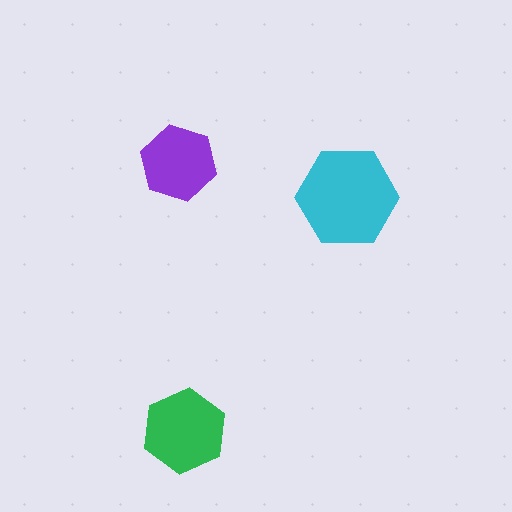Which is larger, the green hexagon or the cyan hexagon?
The cyan one.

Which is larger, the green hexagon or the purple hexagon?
The green one.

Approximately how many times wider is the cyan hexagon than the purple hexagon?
About 1.5 times wider.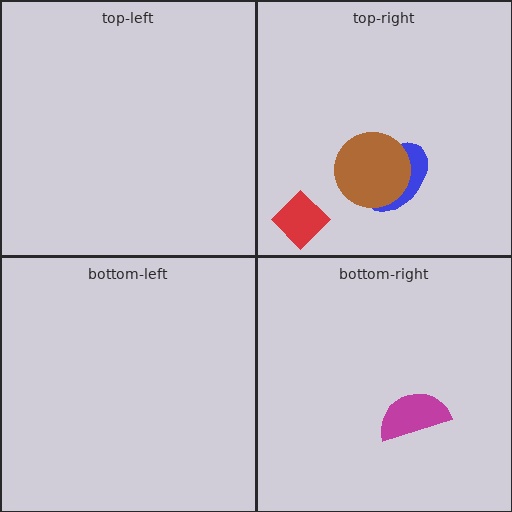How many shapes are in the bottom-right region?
1.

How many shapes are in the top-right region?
3.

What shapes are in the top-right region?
The red diamond, the blue ellipse, the brown circle.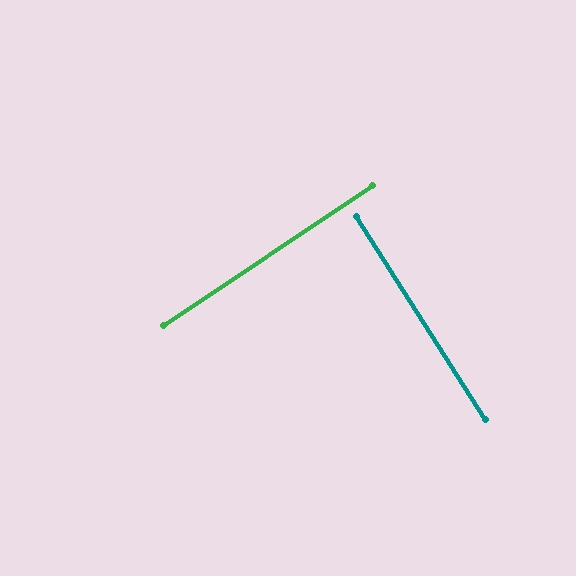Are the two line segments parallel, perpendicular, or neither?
Perpendicular — they meet at approximately 89°.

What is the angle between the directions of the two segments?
Approximately 89 degrees.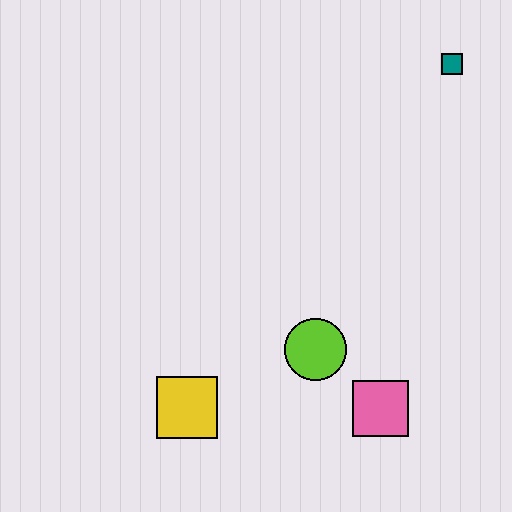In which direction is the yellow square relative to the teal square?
The yellow square is below the teal square.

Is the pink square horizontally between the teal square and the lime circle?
Yes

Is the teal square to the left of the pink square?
No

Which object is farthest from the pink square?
The teal square is farthest from the pink square.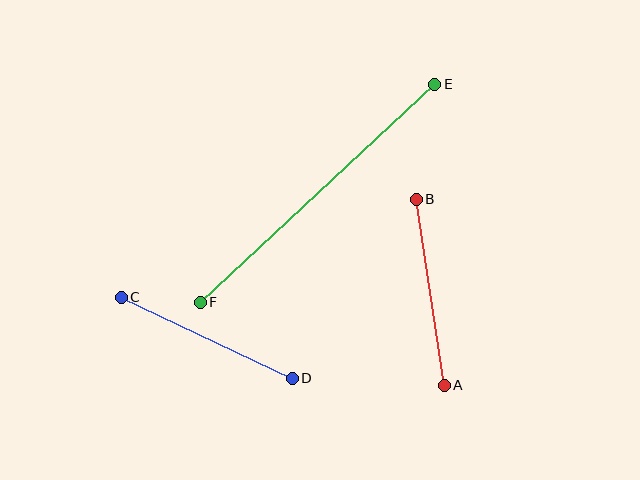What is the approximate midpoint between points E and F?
The midpoint is at approximately (318, 193) pixels.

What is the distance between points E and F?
The distance is approximately 320 pixels.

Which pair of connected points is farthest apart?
Points E and F are farthest apart.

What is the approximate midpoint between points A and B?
The midpoint is at approximately (430, 292) pixels.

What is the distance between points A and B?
The distance is approximately 188 pixels.